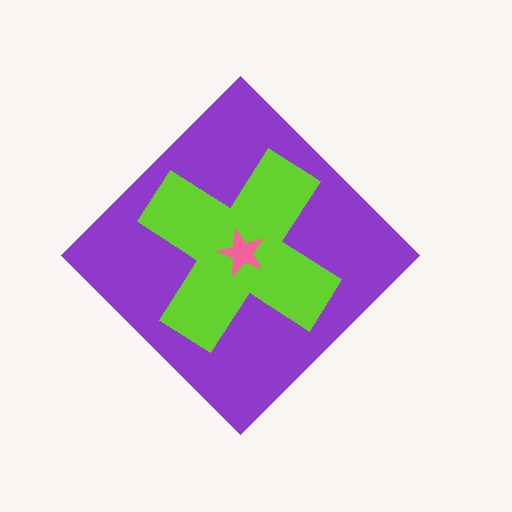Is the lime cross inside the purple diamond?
Yes.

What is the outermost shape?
The purple diamond.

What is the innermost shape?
The pink star.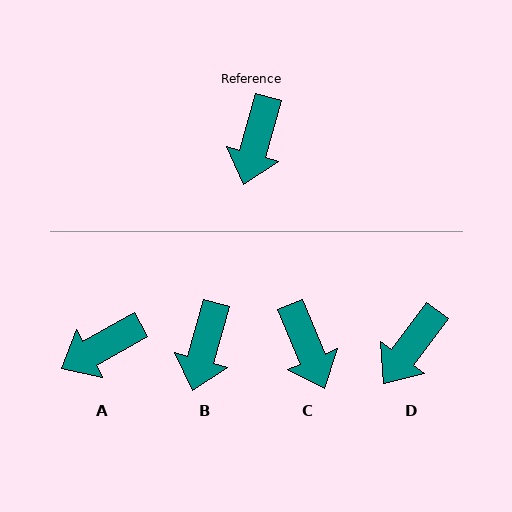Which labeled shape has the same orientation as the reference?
B.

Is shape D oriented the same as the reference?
No, it is off by about 21 degrees.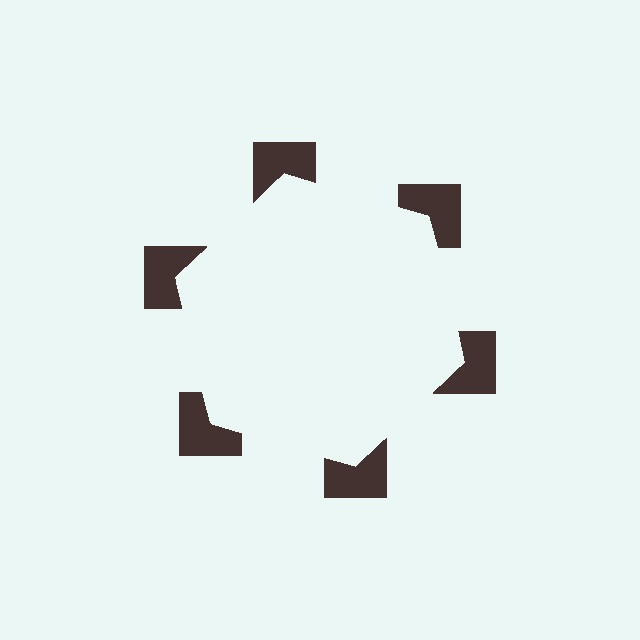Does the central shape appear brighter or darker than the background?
It typically appears slightly brighter than the background, even though no actual brightness change is drawn.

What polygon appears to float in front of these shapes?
An illusory hexagon — its edges are inferred from the aligned wedge cuts in the notched squares, not physically drawn.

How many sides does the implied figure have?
6 sides.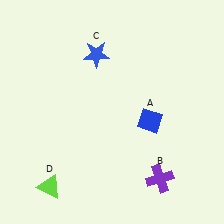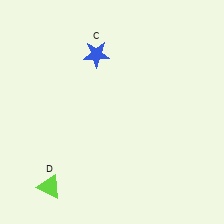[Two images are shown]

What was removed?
The purple cross (B), the blue diamond (A) were removed in Image 2.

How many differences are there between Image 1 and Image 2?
There are 2 differences between the two images.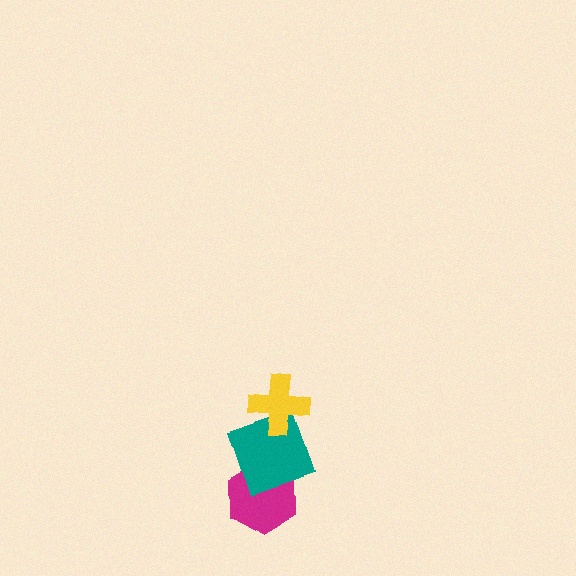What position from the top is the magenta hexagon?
The magenta hexagon is 3rd from the top.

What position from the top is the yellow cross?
The yellow cross is 1st from the top.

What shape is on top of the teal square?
The yellow cross is on top of the teal square.